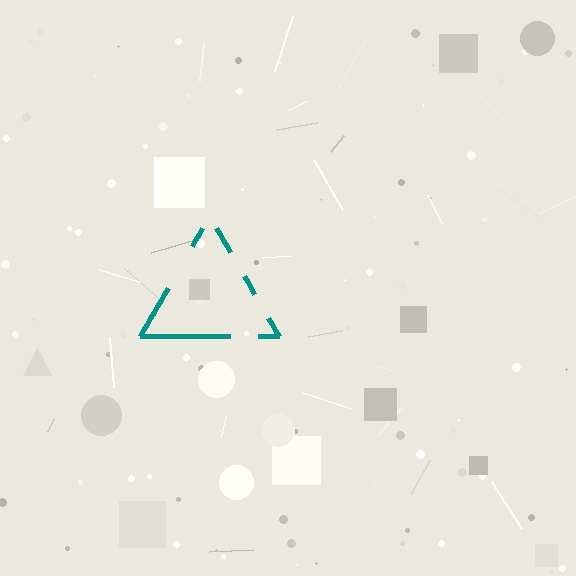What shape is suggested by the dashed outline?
The dashed outline suggests a triangle.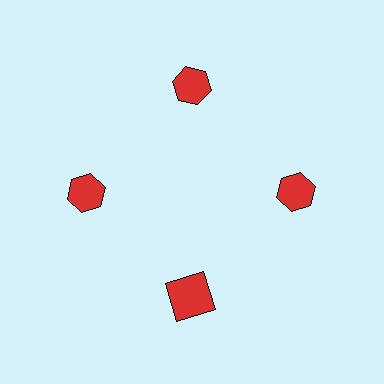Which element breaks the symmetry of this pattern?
The red square at roughly the 6 o'clock position breaks the symmetry. All other shapes are red hexagons.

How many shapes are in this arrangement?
There are 4 shapes arranged in a ring pattern.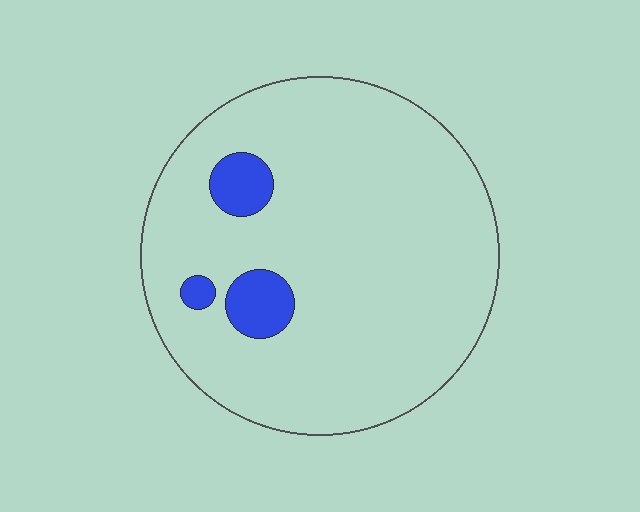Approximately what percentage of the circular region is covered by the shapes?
Approximately 10%.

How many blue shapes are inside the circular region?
3.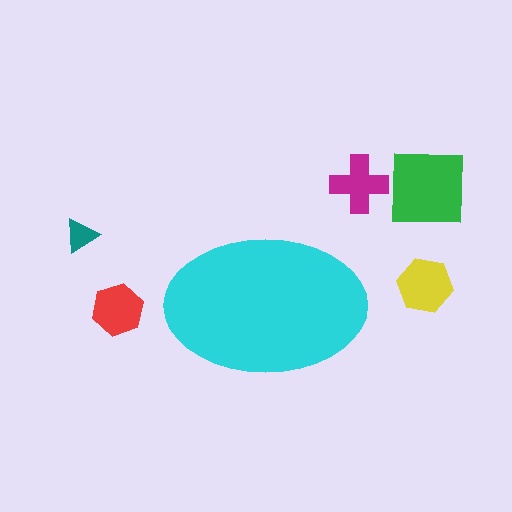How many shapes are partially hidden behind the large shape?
0 shapes are partially hidden.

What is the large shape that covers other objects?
A cyan ellipse.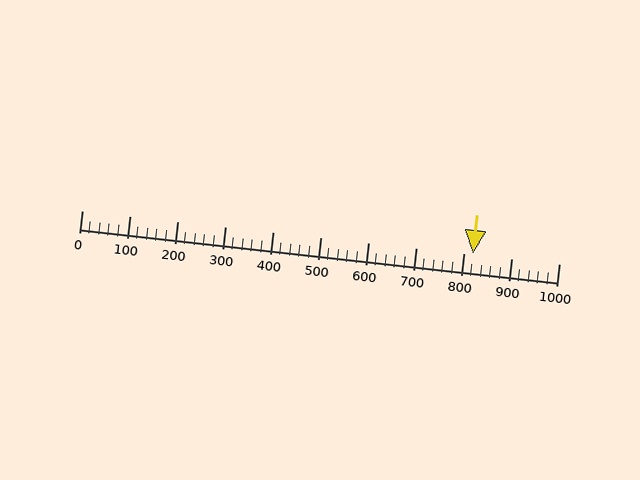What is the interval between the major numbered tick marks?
The major tick marks are spaced 100 units apart.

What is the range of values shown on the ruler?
The ruler shows values from 0 to 1000.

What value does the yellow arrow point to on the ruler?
The yellow arrow points to approximately 820.